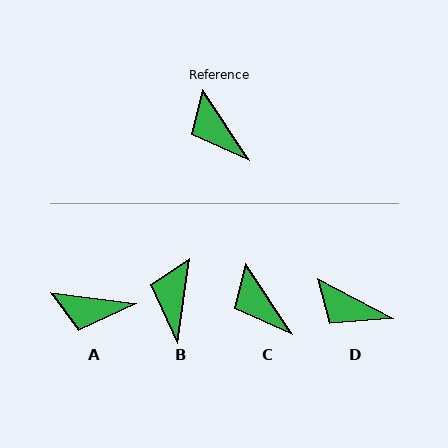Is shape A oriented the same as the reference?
No, it is off by about 50 degrees.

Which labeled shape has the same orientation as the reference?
C.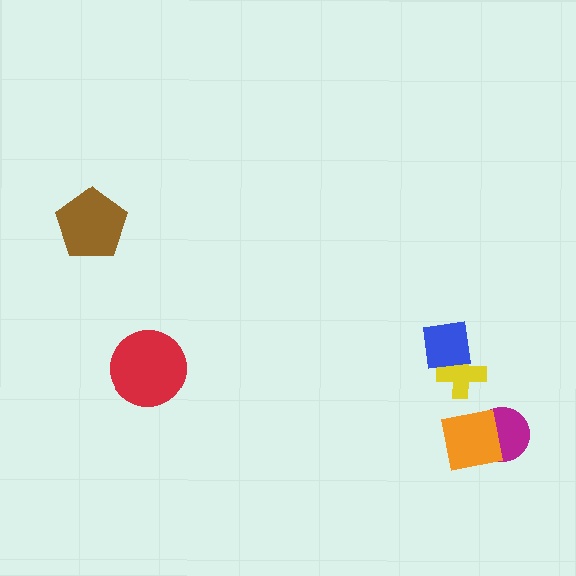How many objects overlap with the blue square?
1 object overlaps with the blue square.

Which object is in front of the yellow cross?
The blue square is in front of the yellow cross.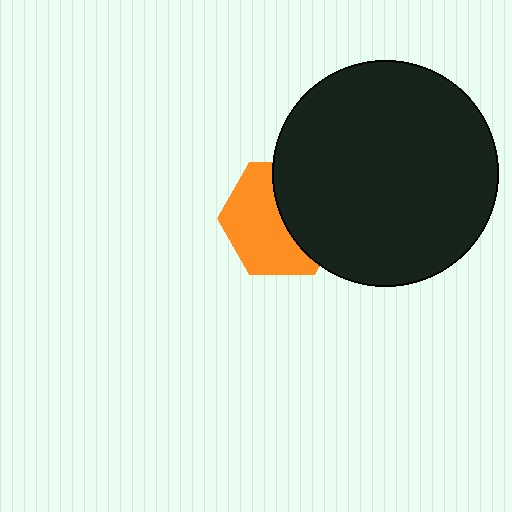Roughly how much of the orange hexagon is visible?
About half of it is visible (roughly 55%).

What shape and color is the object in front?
The object in front is a black circle.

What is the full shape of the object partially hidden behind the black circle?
The partially hidden object is an orange hexagon.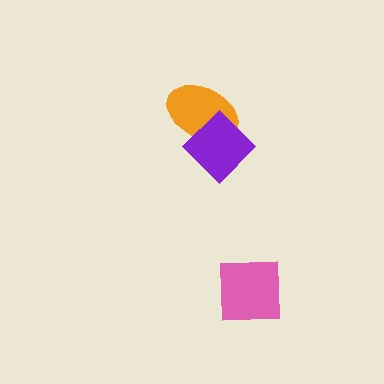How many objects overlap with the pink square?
0 objects overlap with the pink square.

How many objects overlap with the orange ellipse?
1 object overlaps with the orange ellipse.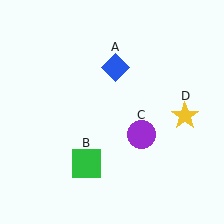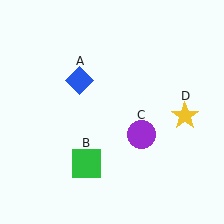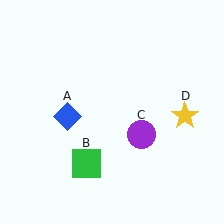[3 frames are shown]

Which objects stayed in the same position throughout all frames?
Green square (object B) and purple circle (object C) and yellow star (object D) remained stationary.